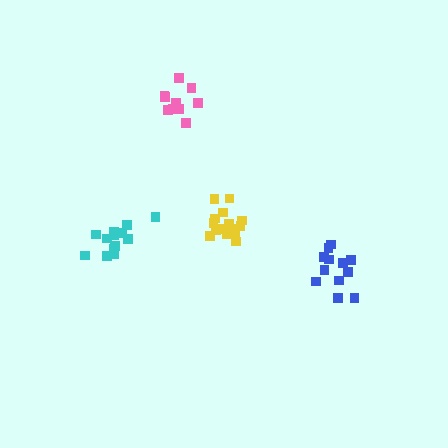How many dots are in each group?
Group 1: 10 dots, Group 2: 12 dots, Group 3: 15 dots, Group 4: 13 dots (50 total).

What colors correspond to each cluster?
The clusters are colored: pink, blue, yellow, cyan.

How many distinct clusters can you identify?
There are 4 distinct clusters.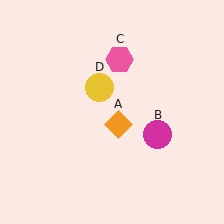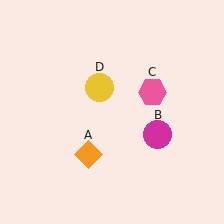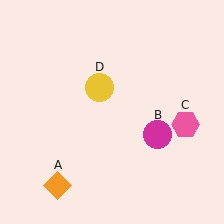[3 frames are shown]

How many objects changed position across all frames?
2 objects changed position: orange diamond (object A), pink hexagon (object C).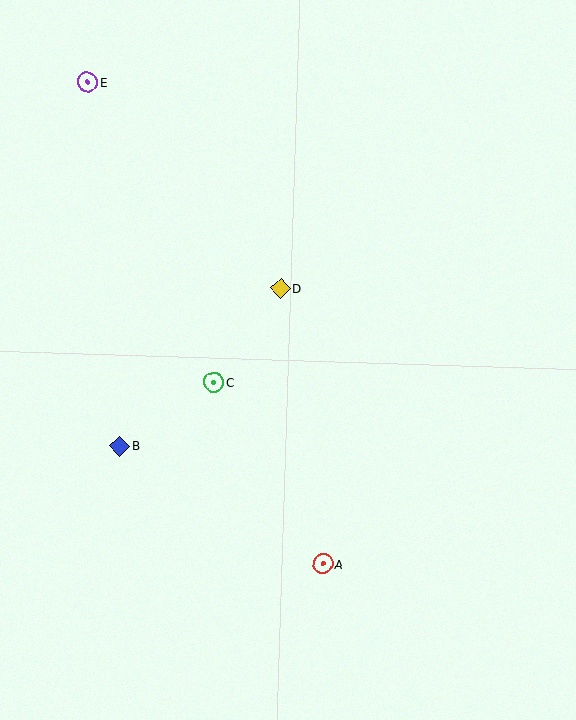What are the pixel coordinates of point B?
Point B is at (120, 446).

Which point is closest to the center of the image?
Point D at (281, 288) is closest to the center.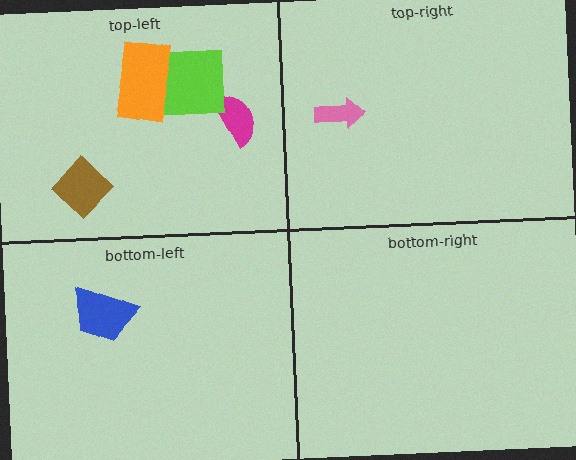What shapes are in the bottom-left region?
The blue trapezoid.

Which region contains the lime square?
The top-left region.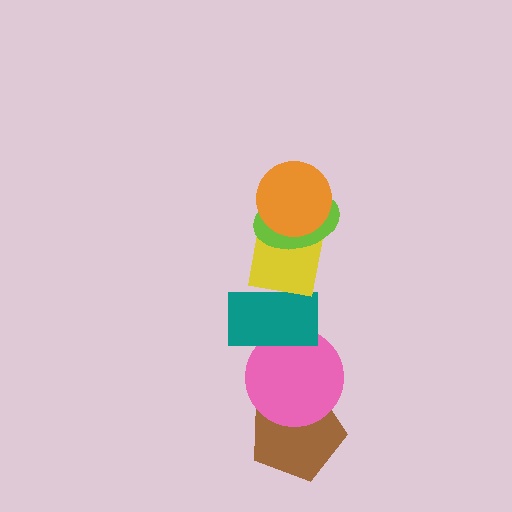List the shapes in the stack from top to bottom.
From top to bottom: the orange circle, the lime ellipse, the yellow square, the teal rectangle, the pink circle, the brown pentagon.